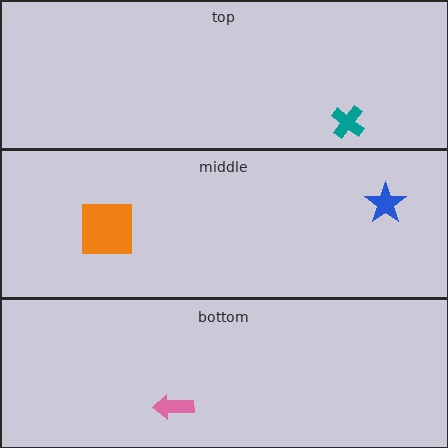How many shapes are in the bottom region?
1.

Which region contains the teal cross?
The top region.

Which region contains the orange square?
The middle region.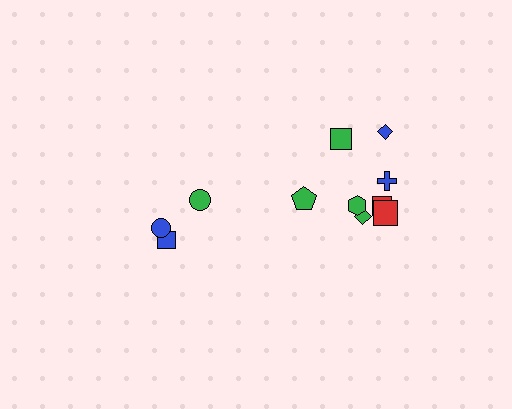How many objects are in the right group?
There are 8 objects.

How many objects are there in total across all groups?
There are 11 objects.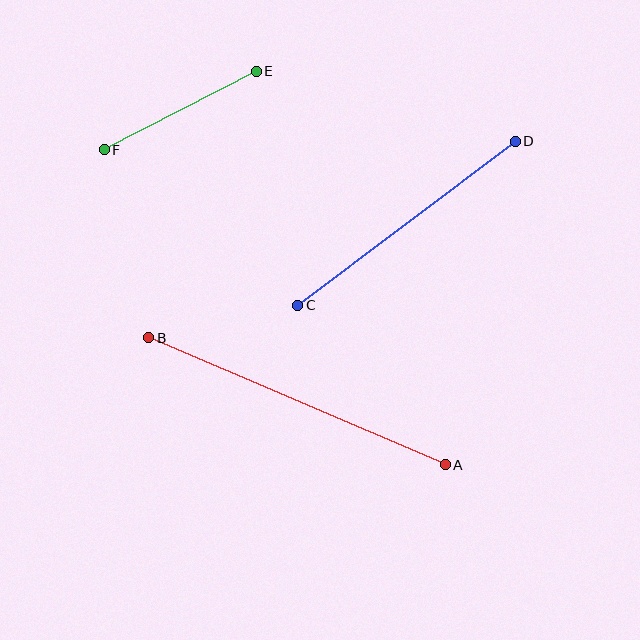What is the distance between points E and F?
The distance is approximately 171 pixels.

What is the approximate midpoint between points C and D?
The midpoint is at approximately (407, 223) pixels.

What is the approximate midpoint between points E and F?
The midpoint is at approximately (180, 110) pixels.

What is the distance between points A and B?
The distance is approximately 322 pixels.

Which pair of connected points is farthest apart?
Points A and B are farthest apart.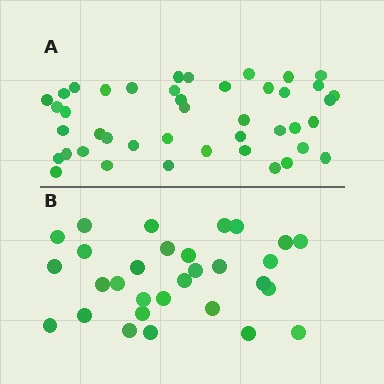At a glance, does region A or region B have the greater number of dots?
Region A (the top region) has more dots.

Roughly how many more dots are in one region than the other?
Region A has approximately 15 more dots than region B.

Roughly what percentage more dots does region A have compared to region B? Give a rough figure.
About 45% more.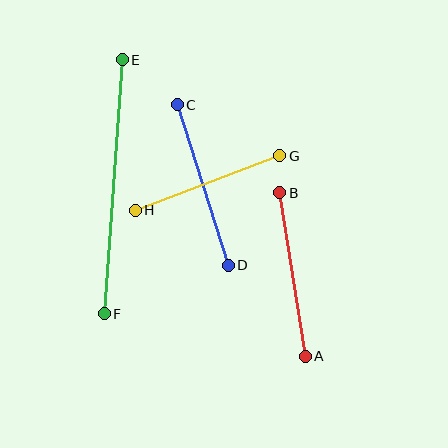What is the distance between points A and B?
The distance is approximately 165 pixels.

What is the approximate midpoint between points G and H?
The midpoint is at approximately (207, 183) pixels.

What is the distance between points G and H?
The distance is approximately 155 pixels.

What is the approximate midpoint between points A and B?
The midpoint is at approximately (293, 274) pixels.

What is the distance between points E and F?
The distance is approximately 255 pixels.